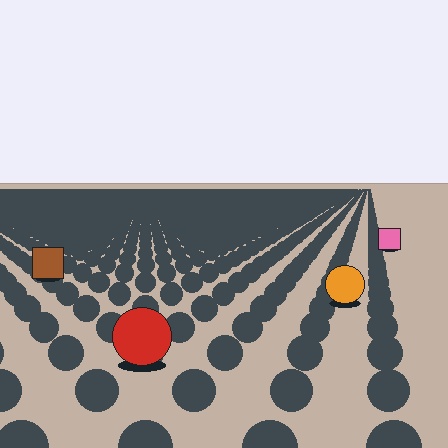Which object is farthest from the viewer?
The pink square is farthest from the viewer. It appears smaller and the ground texture around it is denser.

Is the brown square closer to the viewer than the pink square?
Yes. The brown square is closer — you can tell from the texture gradient: the ground texture is coarser near it.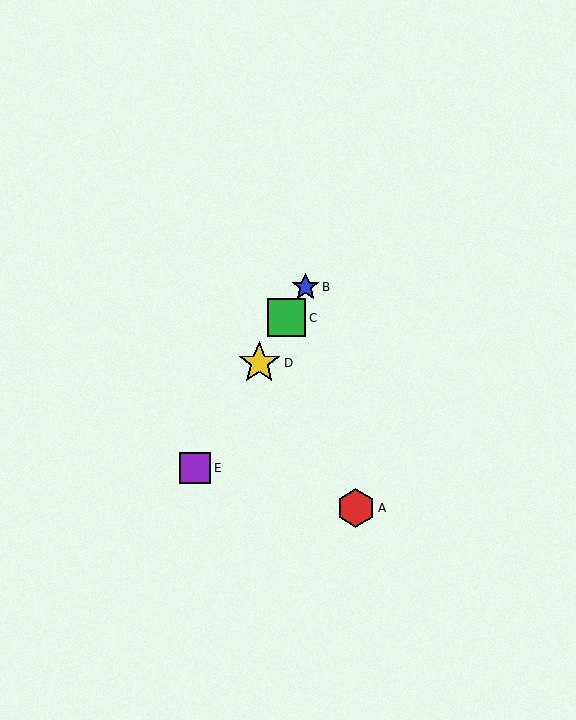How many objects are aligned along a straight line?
4 objects (B, C, D, E) are aligned along a straight line.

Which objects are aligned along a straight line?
Objects B, C, D, E are aligned along a straight line.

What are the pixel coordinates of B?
Object B is at (305, 287).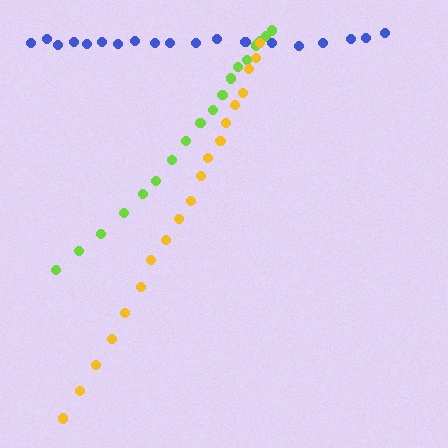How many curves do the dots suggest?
There are 3 distinct paths.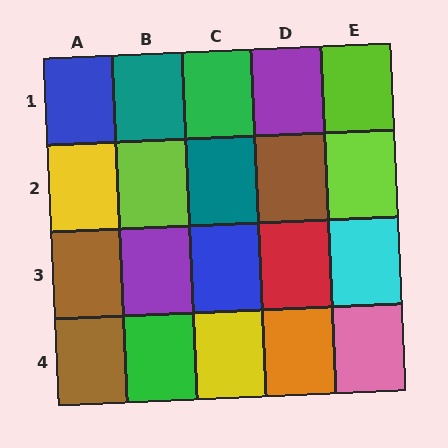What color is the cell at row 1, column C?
Green.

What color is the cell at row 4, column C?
Yellow.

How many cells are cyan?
1 cell is cyan.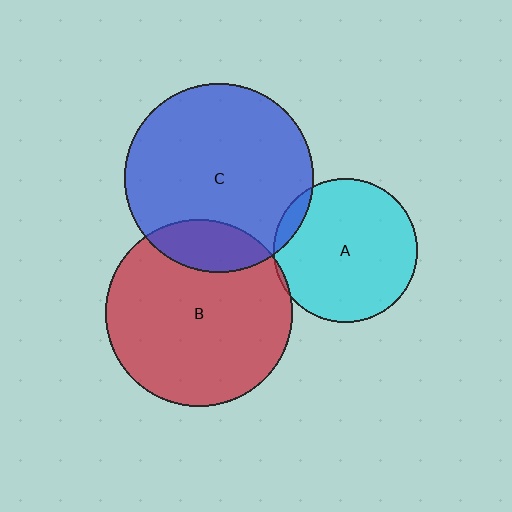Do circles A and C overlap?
Yes.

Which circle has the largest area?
Circle C (blue).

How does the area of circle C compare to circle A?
Approximately 1.7 times.